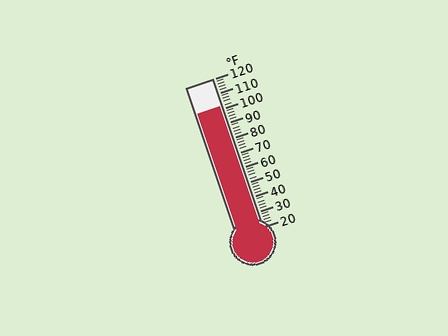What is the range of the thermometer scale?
The thermometer scale ranges from 20°F to 120°F.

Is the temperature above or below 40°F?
The temperature is above 40°F.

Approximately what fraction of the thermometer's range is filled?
The thermometer is filled to approximately 80% of its range.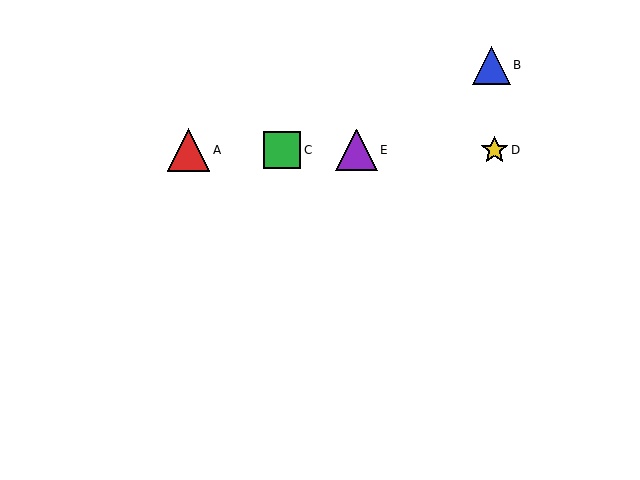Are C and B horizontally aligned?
No, C is at y≈150 and B is at y≈65.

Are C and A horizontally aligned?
Yes, both are at y≈150.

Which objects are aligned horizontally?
Objects A, C, D, E are aligned horizontally.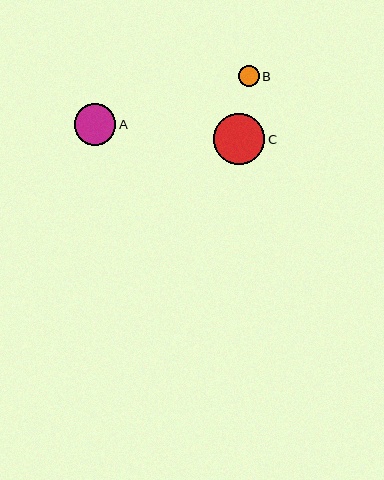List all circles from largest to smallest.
From largest to smallest: C, A, B.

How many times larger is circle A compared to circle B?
Circle A is approximately 2.0 times the size of circle B.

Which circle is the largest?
Circle C is the largest with a size of approximately 51 pixels.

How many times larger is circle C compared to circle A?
Circle C is approximately 1.2 times the size of circle A.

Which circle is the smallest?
Circle B is the smallest with a size of approximately 20 pixels.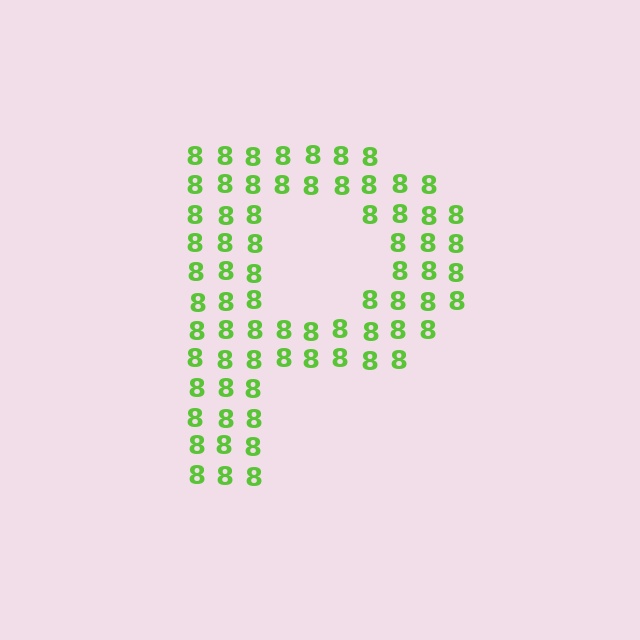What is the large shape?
The large shape is the letter P.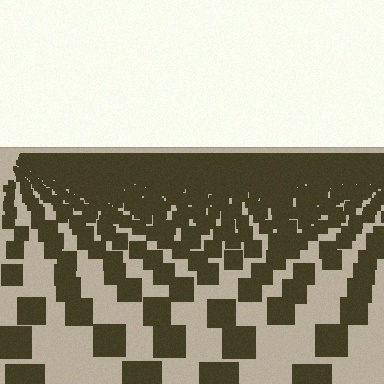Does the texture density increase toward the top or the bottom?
Density increases toward the top.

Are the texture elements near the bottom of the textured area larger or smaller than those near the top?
Larger. Near the bottom, elements are closer to the viewer and appear at a bigger on-screen size.